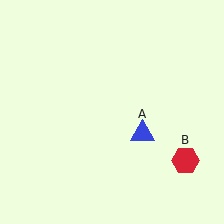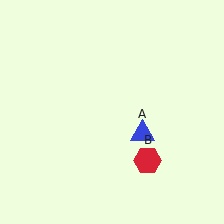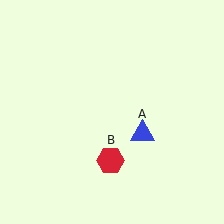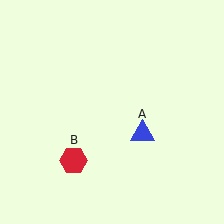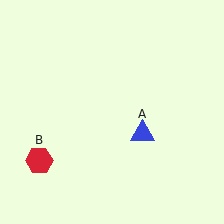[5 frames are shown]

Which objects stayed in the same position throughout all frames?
Blue triangle (object A) remained stationary.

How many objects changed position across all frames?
1 object changed position: red hexagon (object B).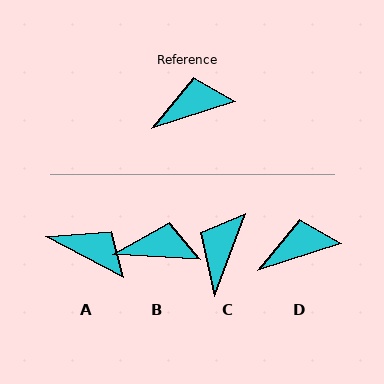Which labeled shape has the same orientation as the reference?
D.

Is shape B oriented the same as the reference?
No, it is off by about 21 degrees.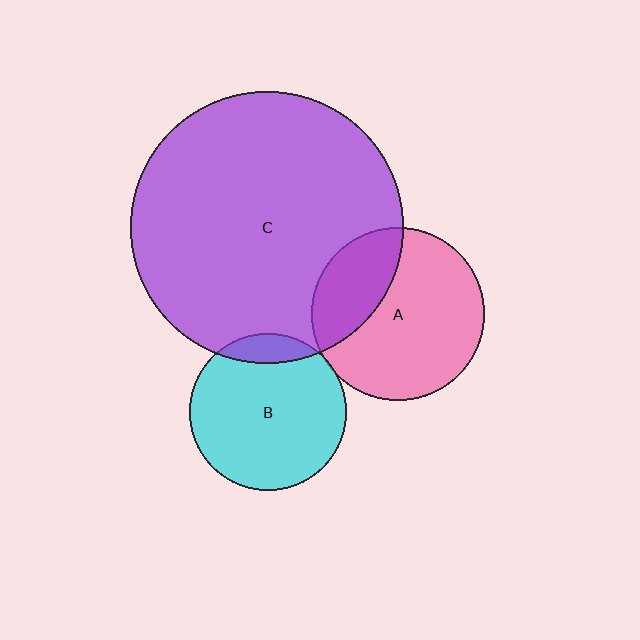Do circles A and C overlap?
Yes.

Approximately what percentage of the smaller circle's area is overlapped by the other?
Approximately 30%.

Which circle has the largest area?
Circle C (purple).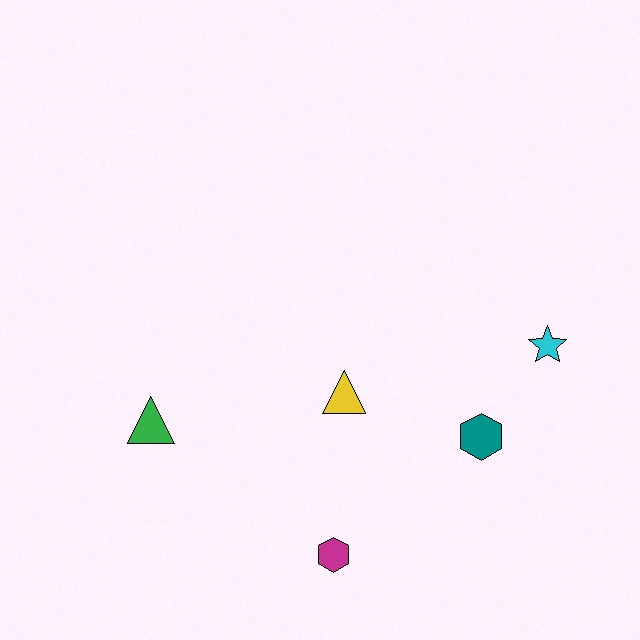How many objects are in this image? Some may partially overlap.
There are 5 objects.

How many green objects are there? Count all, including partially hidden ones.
There is 1 green object.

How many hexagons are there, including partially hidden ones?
There are 2 hexagons.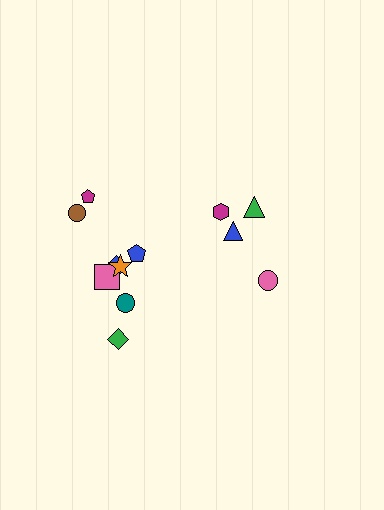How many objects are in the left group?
There are 8 objects.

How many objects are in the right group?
There are 4 objects.